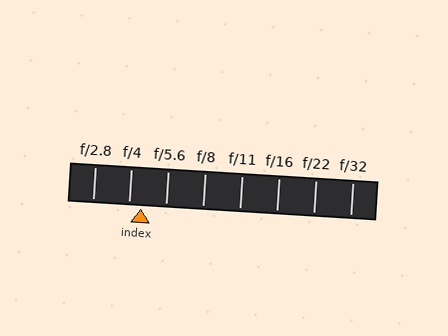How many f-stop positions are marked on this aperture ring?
There are 8 f-stop positions marked.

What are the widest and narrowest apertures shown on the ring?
The widest aperture shown is f/2.8 and the narrowest is f/32.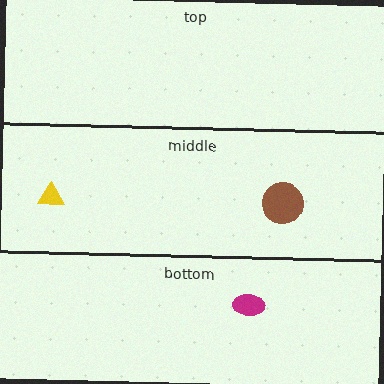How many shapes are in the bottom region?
1.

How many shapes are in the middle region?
2.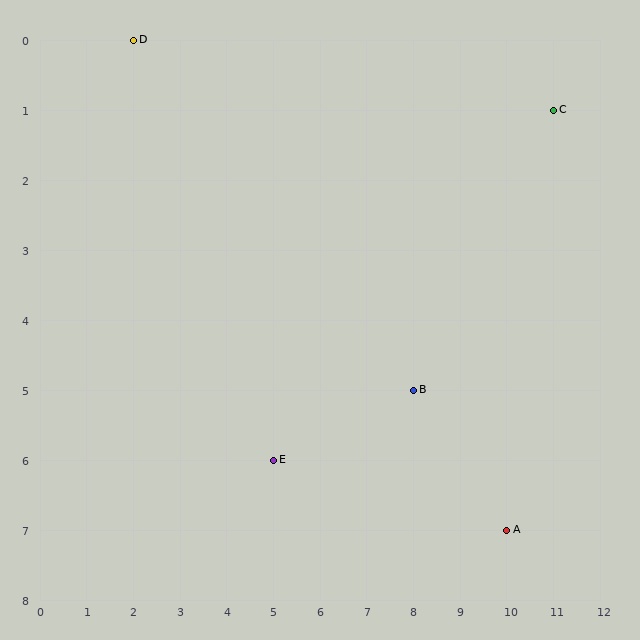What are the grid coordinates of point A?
Point A is at grid coordinates (10, 7).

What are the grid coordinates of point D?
Point D is at grid coordinates (2, 0).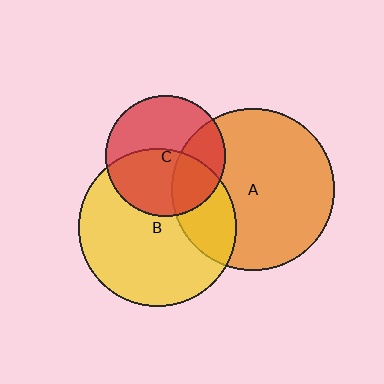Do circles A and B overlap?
Yes.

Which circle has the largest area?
Circle A (orange).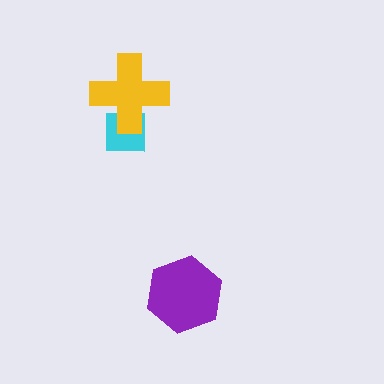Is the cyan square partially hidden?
Yes, it is partially covered by another shape.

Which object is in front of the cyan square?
The yellow cross is in front of the cyan square.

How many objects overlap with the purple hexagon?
0 objects overlap with the purple hexagon.